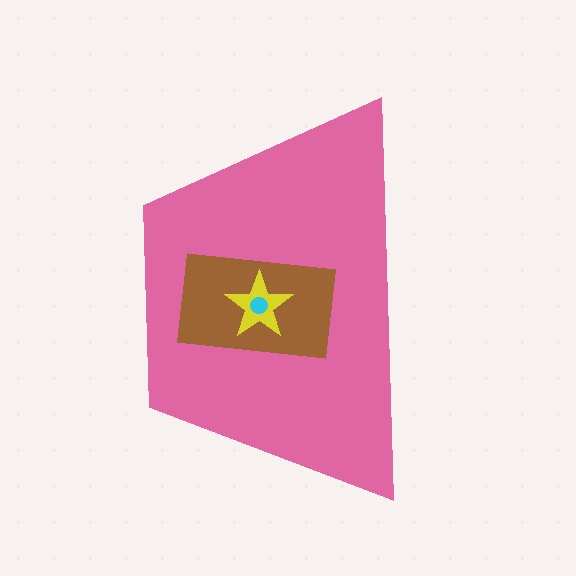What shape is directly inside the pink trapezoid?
The brown rectangle.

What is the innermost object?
The cyan circle.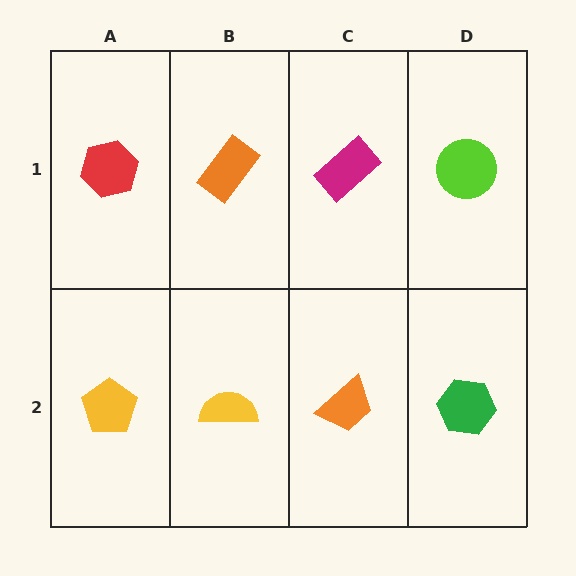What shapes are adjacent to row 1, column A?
A yellow pentagon (row 2, column A), an orange rectangle (row 1, column B).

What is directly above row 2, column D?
A lime circle.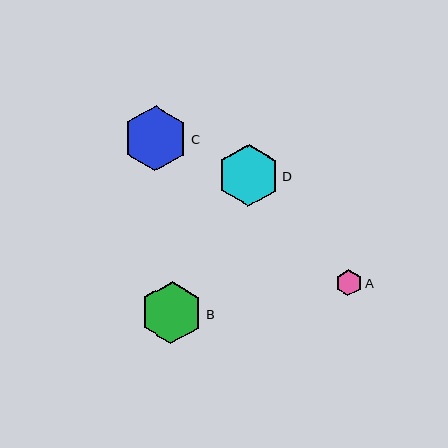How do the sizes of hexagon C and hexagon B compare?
Hexagon C and hexagon B are approximately the same size.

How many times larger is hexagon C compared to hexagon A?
Hexagon C is approximately 2.5 times the size of hexagon A.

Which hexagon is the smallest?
Hexagon A is the smallest with a size of approximately 26 pixels.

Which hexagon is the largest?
Hexagon C is the largest with a size of approximately 65 pixels.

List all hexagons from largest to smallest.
From largest to smallest: C, B, D, A.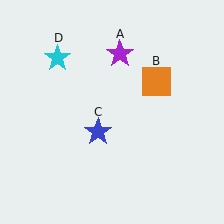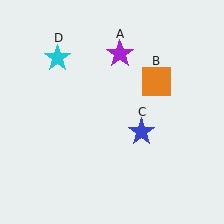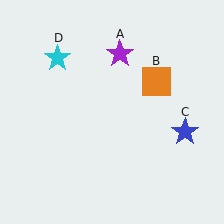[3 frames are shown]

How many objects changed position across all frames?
1 object changed position: blue star (object C).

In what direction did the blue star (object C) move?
The blue star (object C) moved right.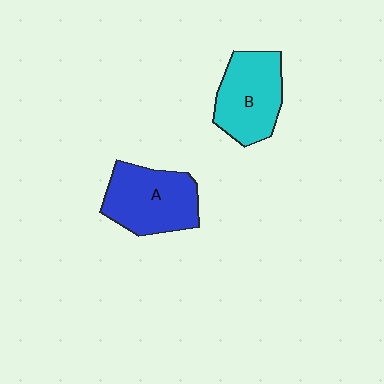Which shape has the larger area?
Shape A (blue).